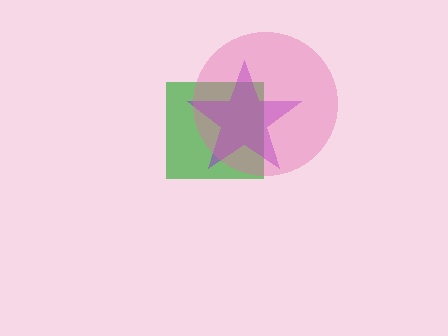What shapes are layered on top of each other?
The layered shapes are: a green square, a purple star, a pink circle.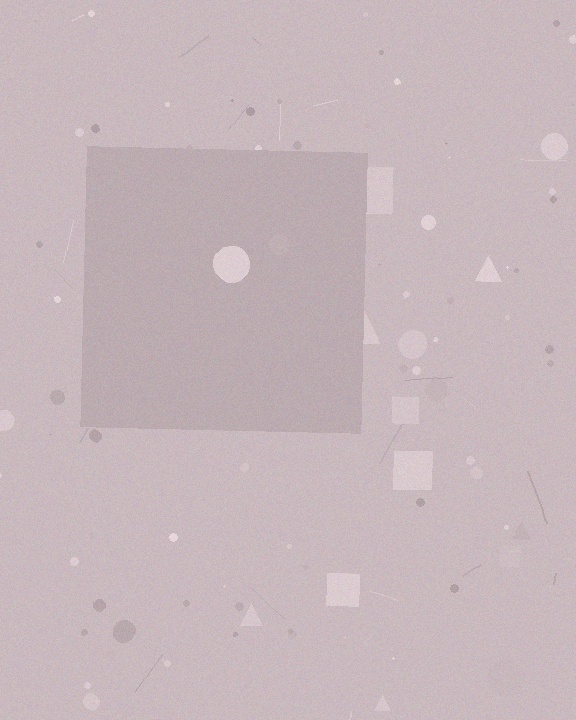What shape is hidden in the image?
A square is hidden in the image.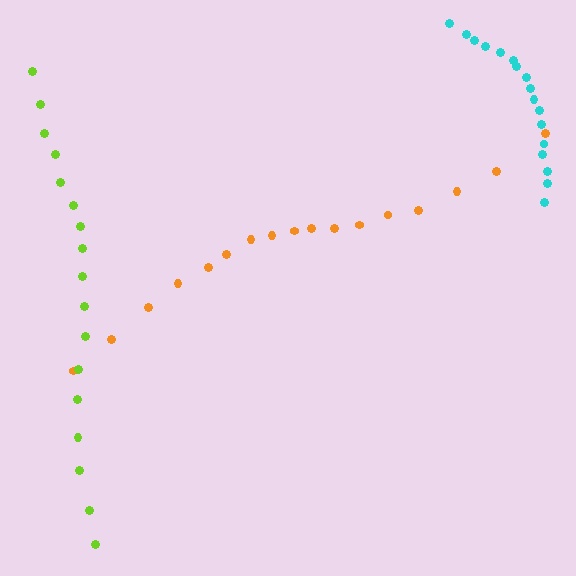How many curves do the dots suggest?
There are 3 distinct paths.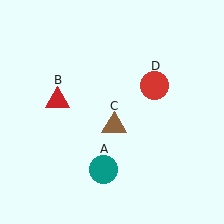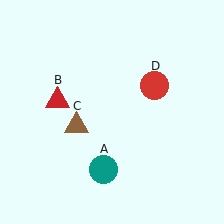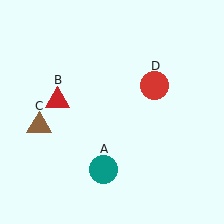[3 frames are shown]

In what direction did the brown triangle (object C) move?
The brown triangle (object C) moved left.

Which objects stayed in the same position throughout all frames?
Teal circle (object A) and red triangle (object B) and red circle (object D) remained stationary.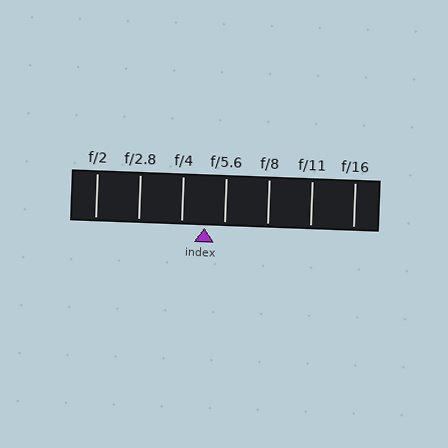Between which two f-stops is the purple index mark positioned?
The index mark is between f/4 and f/5.6.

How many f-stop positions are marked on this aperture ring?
There are 7 f-stop positions marked.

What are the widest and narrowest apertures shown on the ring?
The widest aperture shown is f/2 and the narrowest is f/16.